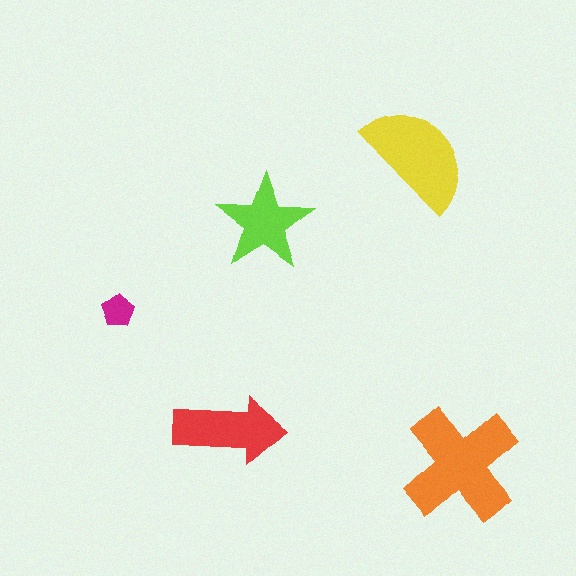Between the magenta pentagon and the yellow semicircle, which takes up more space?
The yellow semicircle.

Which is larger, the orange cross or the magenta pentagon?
The orange cross.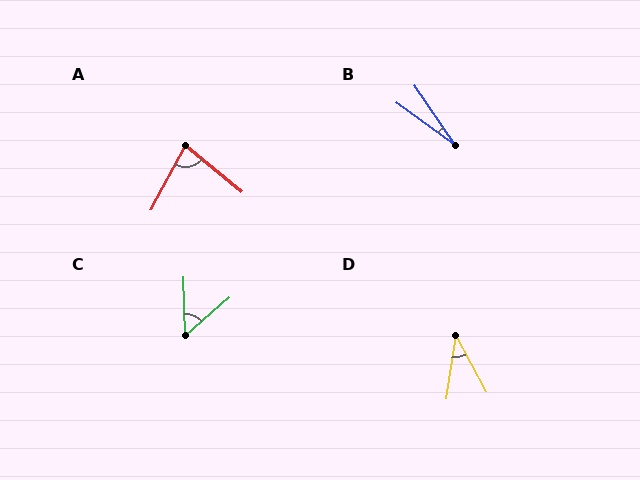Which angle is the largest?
A, at approximately 79 degrees.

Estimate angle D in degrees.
Approximately 37 degrees.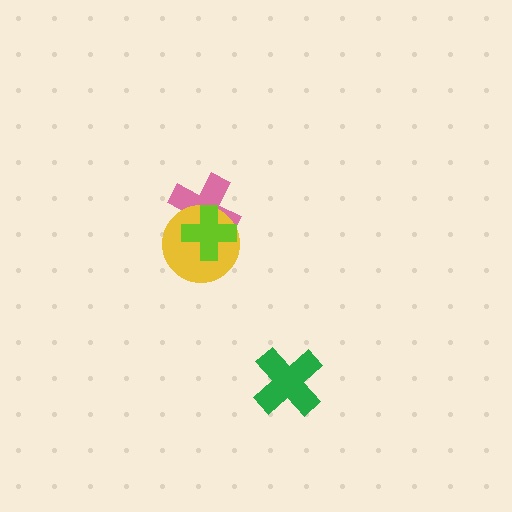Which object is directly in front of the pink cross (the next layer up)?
The yellow circle is directly in front of the pink cross.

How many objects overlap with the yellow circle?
2 objects overlap with the yellow circle.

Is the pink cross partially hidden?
Yes, it is partially covered by another shape.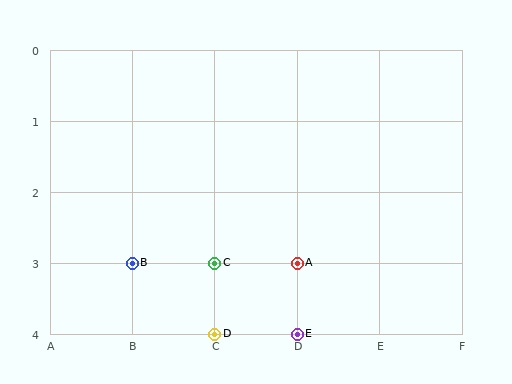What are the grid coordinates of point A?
Point A is at grid coordinates (D, 3).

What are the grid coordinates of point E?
Point E is at grid coordinates (D, 4).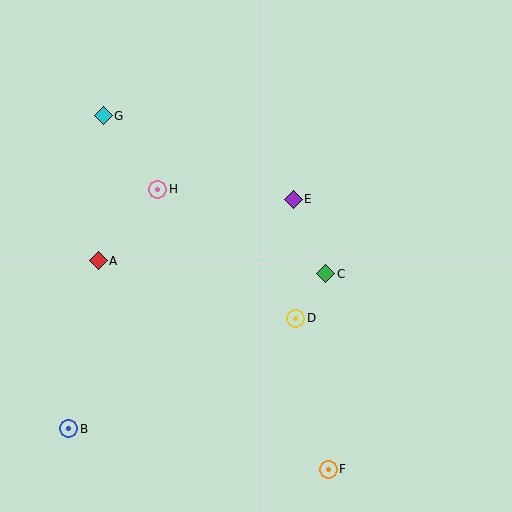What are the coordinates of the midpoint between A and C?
The midpoint between A and C is at (212, 267).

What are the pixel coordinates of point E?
Point E is at (293, 199).